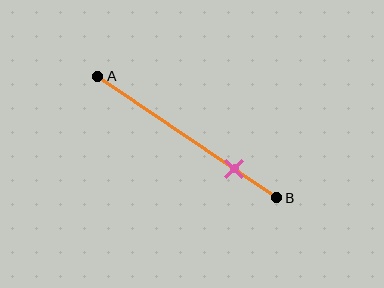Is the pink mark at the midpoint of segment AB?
No, the mark is at about 75% from A, not at the 50% midpoint.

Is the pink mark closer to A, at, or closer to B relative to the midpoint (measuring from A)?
The pink mark is closer to point B than the midpoint of segment AB.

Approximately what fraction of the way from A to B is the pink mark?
The pink mark is approximately 75% of the way from A to B.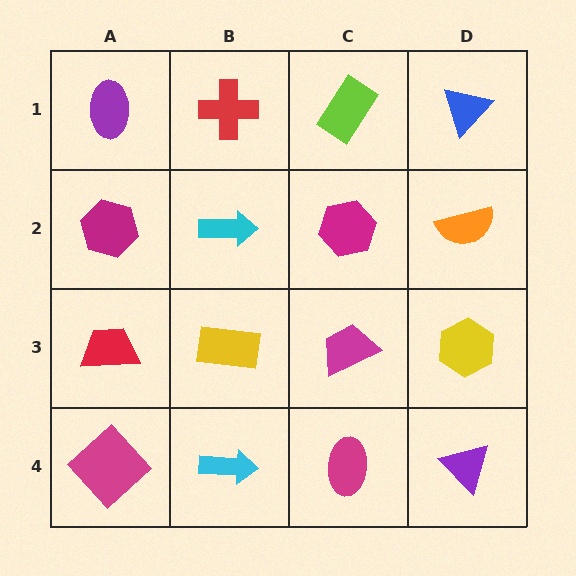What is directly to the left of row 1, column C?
A red cross.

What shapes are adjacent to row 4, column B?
A yellow rectangle (row 3, column B), a magenta diamond (row 4, column A), a magenta ellipse (row 4, column C).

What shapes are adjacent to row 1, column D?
An orange semicircle (row 2, column D), a lime rectangle (row 1, column C).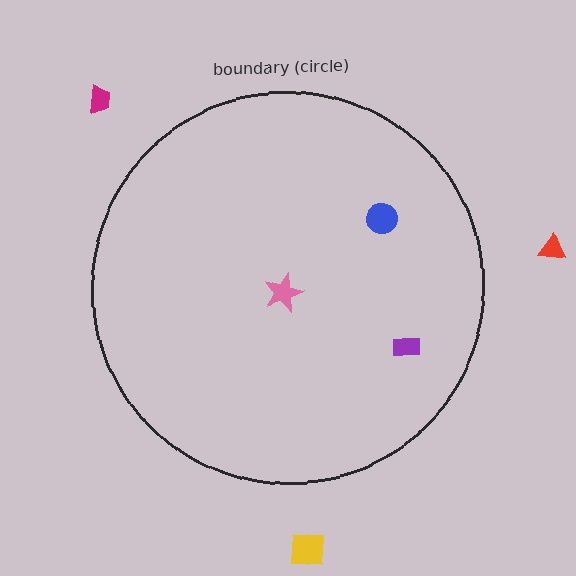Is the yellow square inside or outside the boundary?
Outside.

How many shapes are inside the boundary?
3 inside, 3 outside.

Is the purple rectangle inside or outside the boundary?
Inside.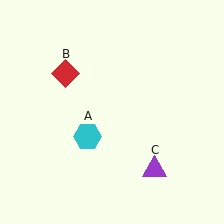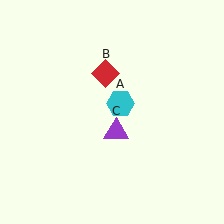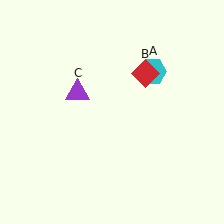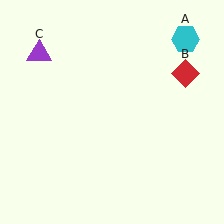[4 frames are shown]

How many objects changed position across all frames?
3 objects changed position: cyan hexagon (object A), red diamond (object B), purple triangle (object C).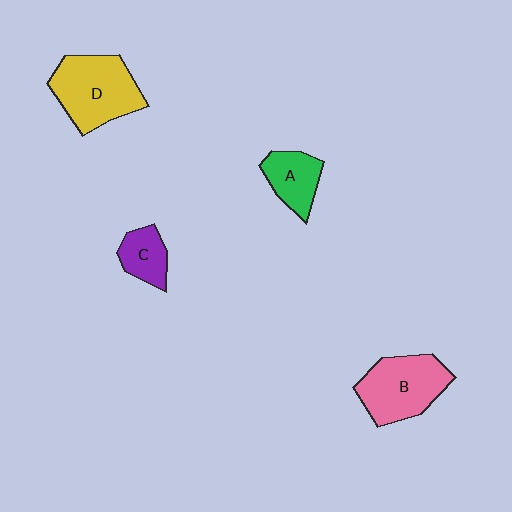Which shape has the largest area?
Shape D (yellow).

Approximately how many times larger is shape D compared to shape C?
Approximately 2.3 times.